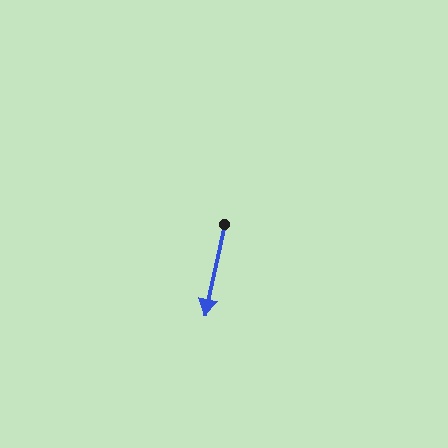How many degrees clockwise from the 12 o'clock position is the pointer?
Approximately 192 degrees.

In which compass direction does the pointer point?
South.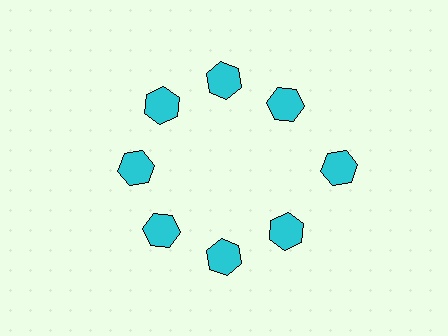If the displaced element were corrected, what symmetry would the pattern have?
It would have 8-fold rotational symmetry — the pattern would map onto itself every 45 degrees.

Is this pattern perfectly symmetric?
No. The 8 cyan hexagons are arranged in a ring, but one element near the 3 o'clock position is pushed outward from the center, breaking the 8-fold rotational symmetry.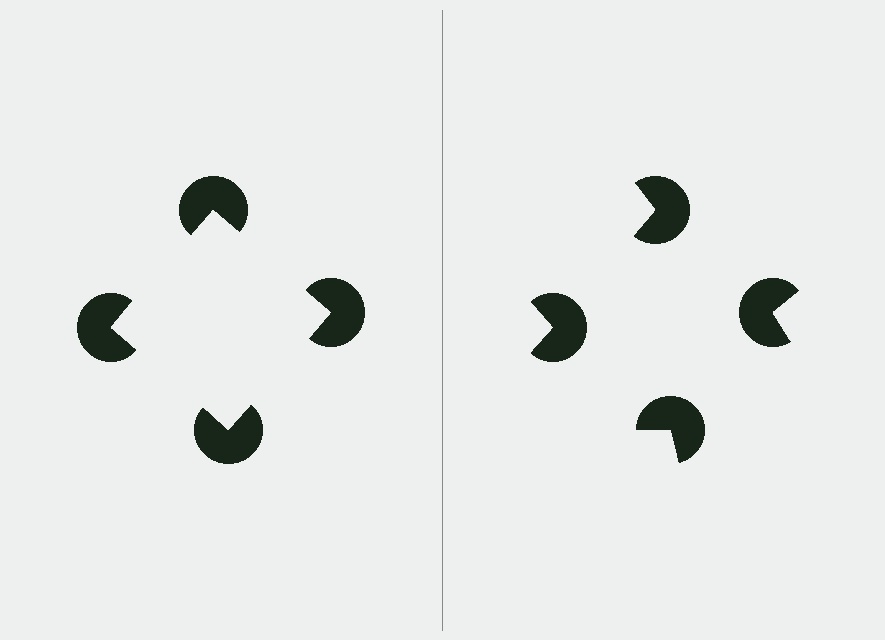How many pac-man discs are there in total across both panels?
8 — 4 on each side.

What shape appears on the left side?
An illusory square.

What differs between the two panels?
The pac-man discs are positioned identically on both sides; only the wedge orientations differ. On the left they align to a square; on the right they are misaligned.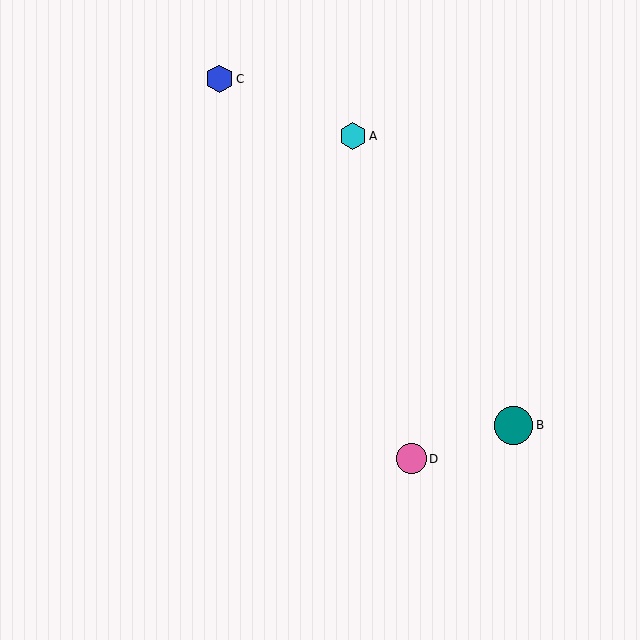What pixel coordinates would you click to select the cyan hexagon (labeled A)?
Click at (353, 136) to select the cyan hexagon A.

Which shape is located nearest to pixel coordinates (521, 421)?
The teal circle (labeled B) at (513, 425) is nearest to that location.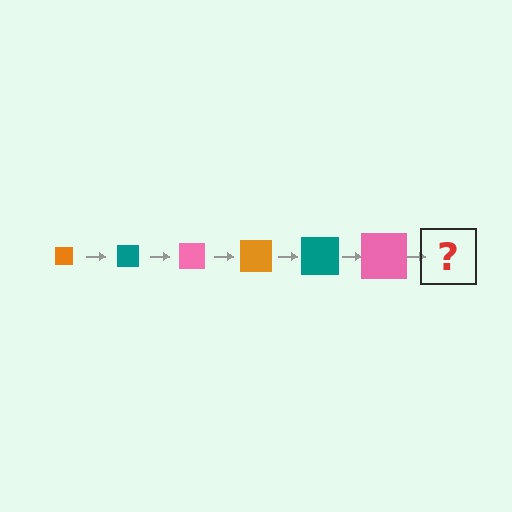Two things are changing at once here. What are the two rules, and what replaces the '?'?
The two rules are that the square grows larger each step and the color cycles through orange, teal, and pink. The '?' should be an orange square, larger than the previous one.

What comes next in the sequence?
The next element should be an orange square, larger than the previous one.